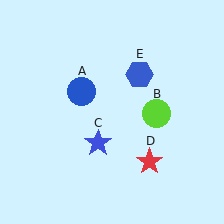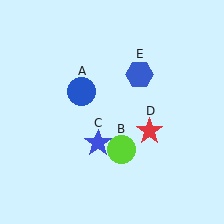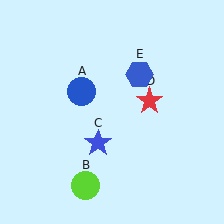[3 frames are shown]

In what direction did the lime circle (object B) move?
The lime circle (object B) moved down and to the left.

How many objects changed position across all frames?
2 objects changed position: lime circle (object B), red star (object D).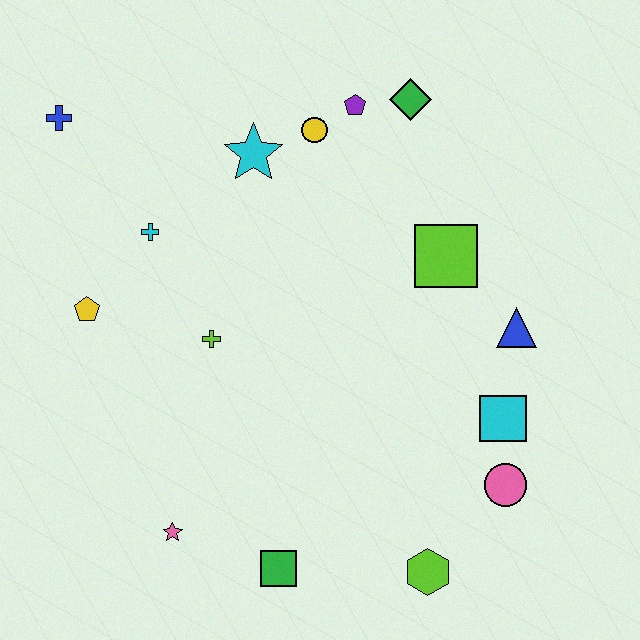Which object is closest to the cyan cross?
The yellow pentagon is closest to the cyan cross.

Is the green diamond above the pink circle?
Yes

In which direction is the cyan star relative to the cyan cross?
The cyan star is to the right of the cyan cross.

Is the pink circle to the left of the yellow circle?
No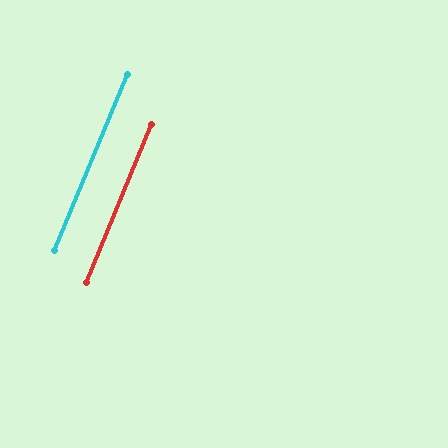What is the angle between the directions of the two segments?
Approximately 0 degrees.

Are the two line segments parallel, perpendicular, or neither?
Parallel — their directions differ by only 0.3°.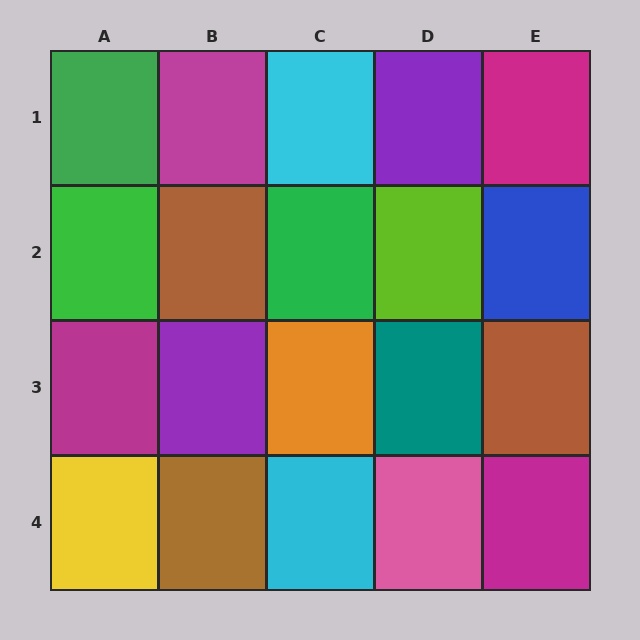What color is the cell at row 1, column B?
Magenta.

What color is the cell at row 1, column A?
Green.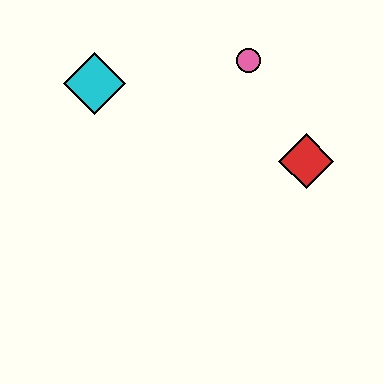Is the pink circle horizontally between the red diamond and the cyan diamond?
Yes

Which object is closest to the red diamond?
The pink circle is closest to the red diamond.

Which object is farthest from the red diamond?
The cyan diamond is farthest from the red diamond.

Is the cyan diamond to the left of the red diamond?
Yes